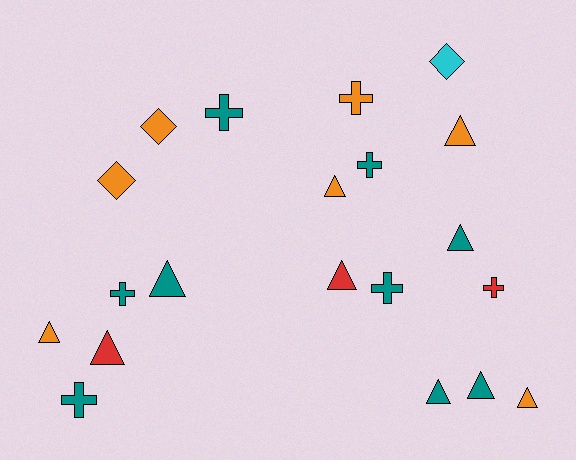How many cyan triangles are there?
There are no cyan triangles.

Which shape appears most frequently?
Triangle, with 10 objects.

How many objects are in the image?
There are 20 objects.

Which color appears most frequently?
Teal, with 9 objects.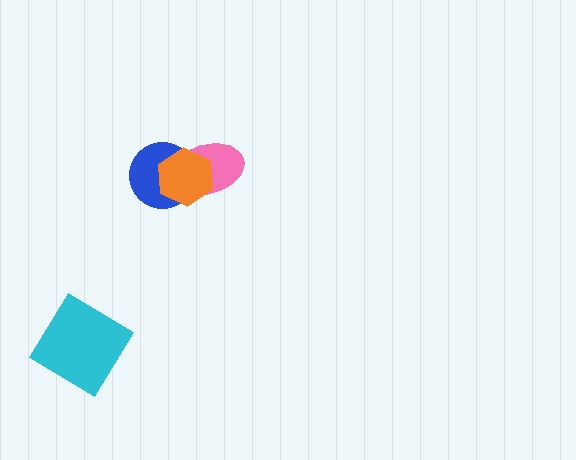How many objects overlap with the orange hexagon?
2 objects overlap with the orange hexagon.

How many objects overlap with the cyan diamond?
0 objects overlap with the cyan diamond.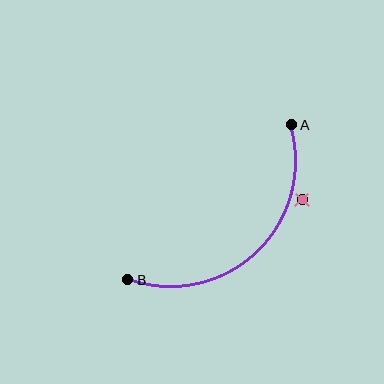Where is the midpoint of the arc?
The arc midpoint is the point on the curve farthest from the straight line joining A and B. It sits below and to the right of that line.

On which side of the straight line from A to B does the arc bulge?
The arc bulges below and to the right of the straight line connecting A and B.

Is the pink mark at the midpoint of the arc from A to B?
No — the pink mark does not lie on the arc at all. It sits slightly outside the curve.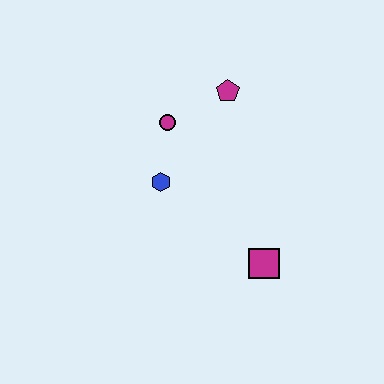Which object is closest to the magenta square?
The blue hexagon is closest to the magenta square.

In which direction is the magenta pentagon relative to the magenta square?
The magenta pentagon is above the magenta square.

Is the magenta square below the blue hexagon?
Yes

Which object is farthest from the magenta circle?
The magenta square is farthest from the magenta circle.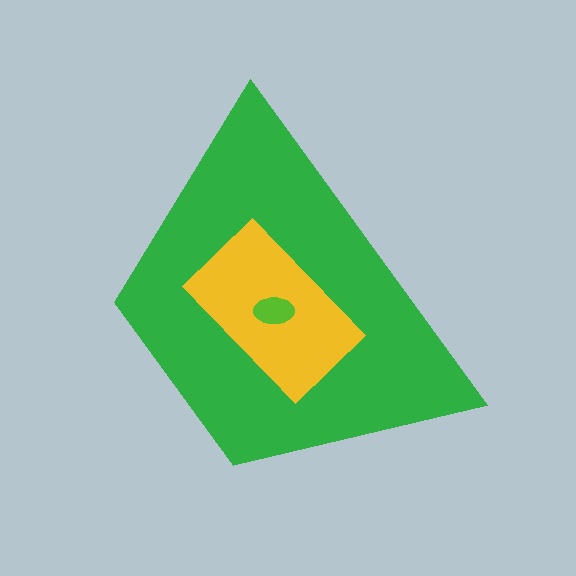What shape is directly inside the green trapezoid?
The yellow rectangle.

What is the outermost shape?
The green trapezoid.